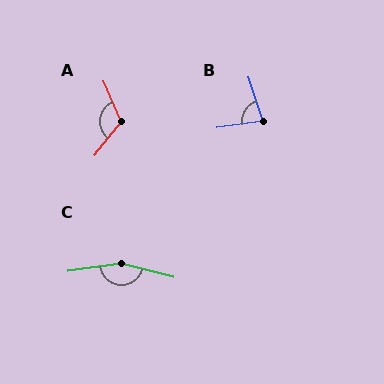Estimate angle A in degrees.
Approximately 118 degrees.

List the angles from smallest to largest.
B (80°), A (118°), C (157°).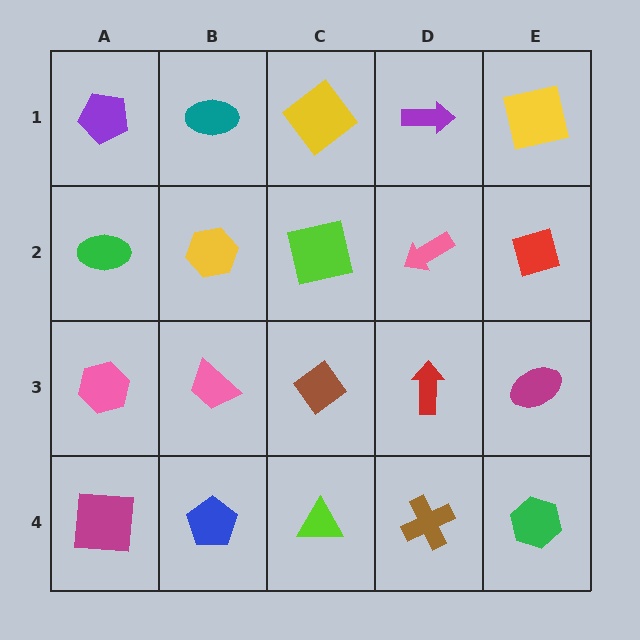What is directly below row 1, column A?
A green ellipse.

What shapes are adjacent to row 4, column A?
A pink hexagon (row 3, column A), a blue pentagon (row 4, column B).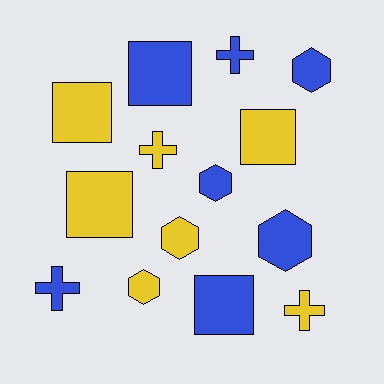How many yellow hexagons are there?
There are 2 yellow hexagons.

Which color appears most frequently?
Blue, with 7 objects.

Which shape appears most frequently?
Hexagon, with 5 objects.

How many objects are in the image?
There are 14 objects.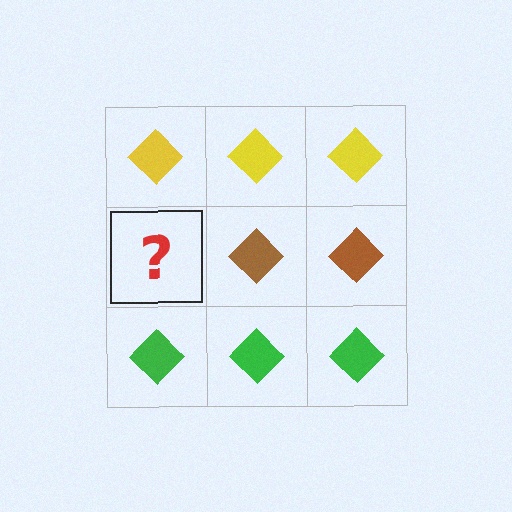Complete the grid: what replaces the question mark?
The question mark should be replaced with a brown diamond.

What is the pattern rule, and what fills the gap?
The rule is that each row has a consistent color. The gap should be filled with a brown diamond.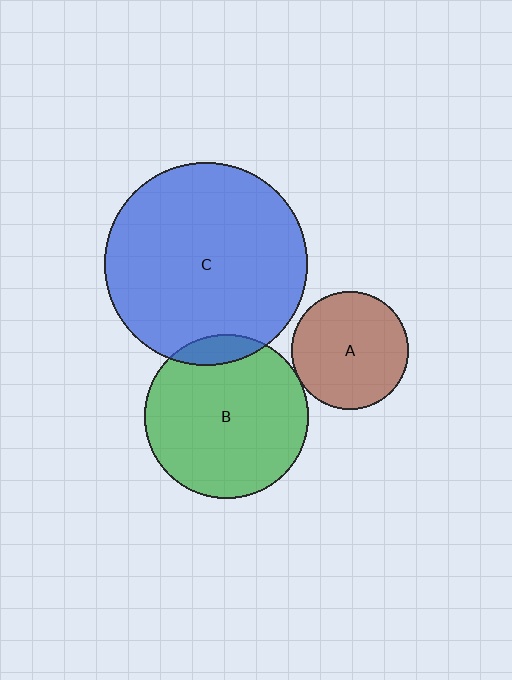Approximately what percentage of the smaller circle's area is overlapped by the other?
Approximately 5%.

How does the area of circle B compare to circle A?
Approximately 1.9 times.